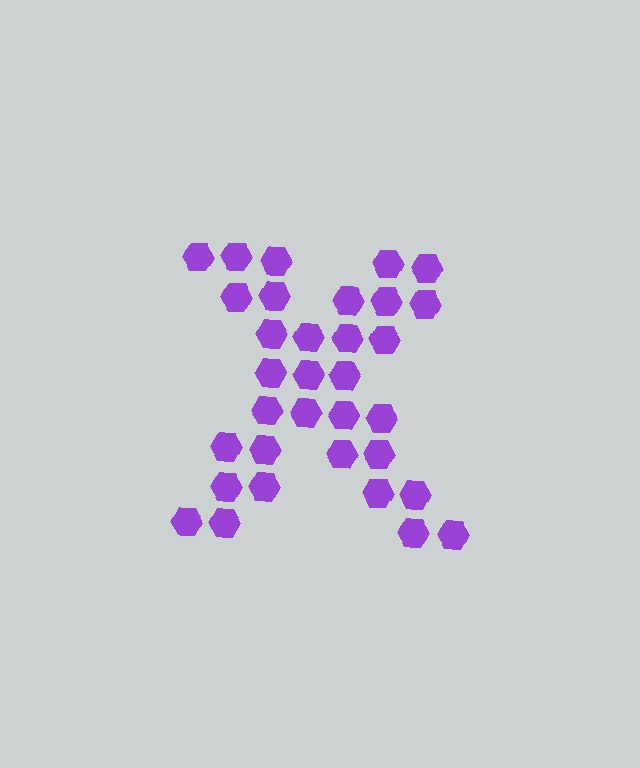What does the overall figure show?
The overall figure shows the letter X.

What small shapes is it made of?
It is made of small hexagons.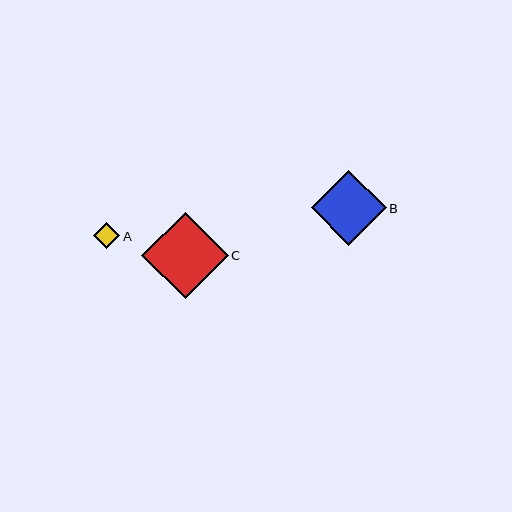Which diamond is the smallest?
Diamond A is the smallest with a size of approximately 26 pixels.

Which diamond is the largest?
Diamond C is the largest with a size of approximately 86 pixels.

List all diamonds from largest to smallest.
From largest to smallest: C, B, A.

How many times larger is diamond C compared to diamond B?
Diamond C is approximately 1.1 times the size of diamond B.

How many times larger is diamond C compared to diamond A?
Diamond C is approximately 3.3 times the size of diamond A.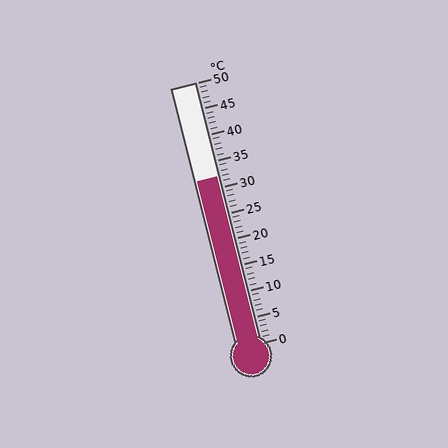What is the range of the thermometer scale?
The thermometer scale ranges from 0°C to 50°C.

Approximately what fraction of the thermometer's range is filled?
The thermometer is filled to approximately 65% of its range.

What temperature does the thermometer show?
The thermometer shows approximately 32°C.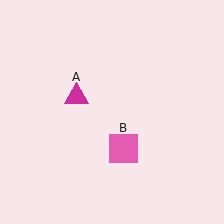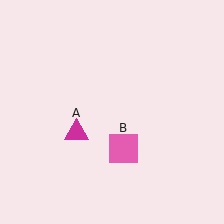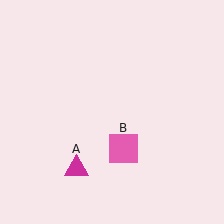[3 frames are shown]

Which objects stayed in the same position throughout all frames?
Pink square (object B) remained stationary.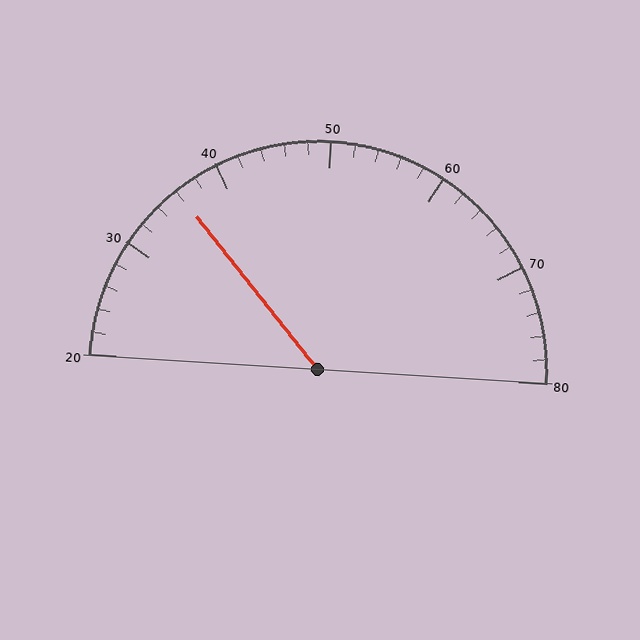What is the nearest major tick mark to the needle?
The nearest major tick mark is 40.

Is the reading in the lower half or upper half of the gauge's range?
The reading is in the lower half of the range (20 to 80).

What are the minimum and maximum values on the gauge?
The gauge ranges from 20 to 80.